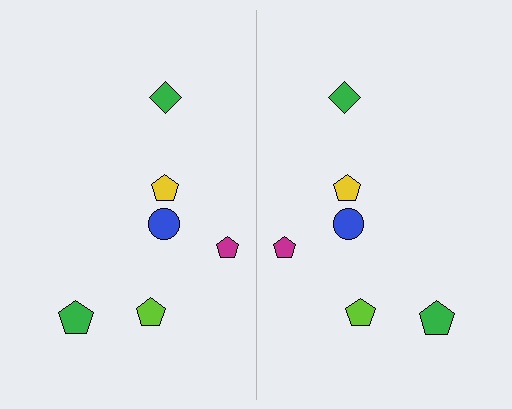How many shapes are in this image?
There are 12 shapes in this image.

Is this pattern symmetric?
Yes, this pattern has bilateral (reflection) symmetry.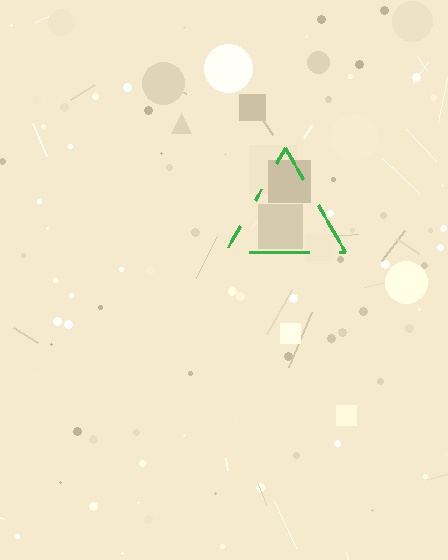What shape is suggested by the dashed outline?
The dashed outline suggests a triangle.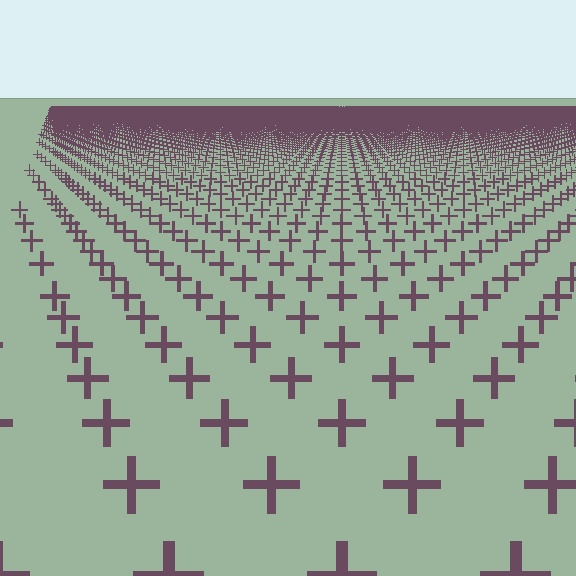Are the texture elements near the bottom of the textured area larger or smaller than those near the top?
Larger. Near the bottom, elements are closer to the viewer and appear at a bigger on-screen size.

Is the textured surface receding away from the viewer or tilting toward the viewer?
The surface is receding away from the viewer. Texture elements get smaller and denser toward the top.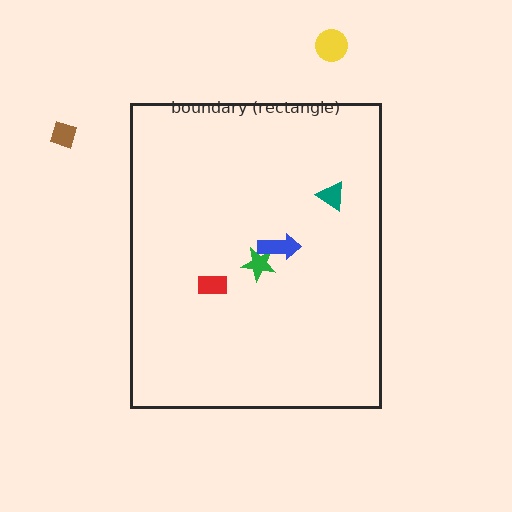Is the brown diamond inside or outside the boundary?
Outside.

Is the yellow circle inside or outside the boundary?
Outside.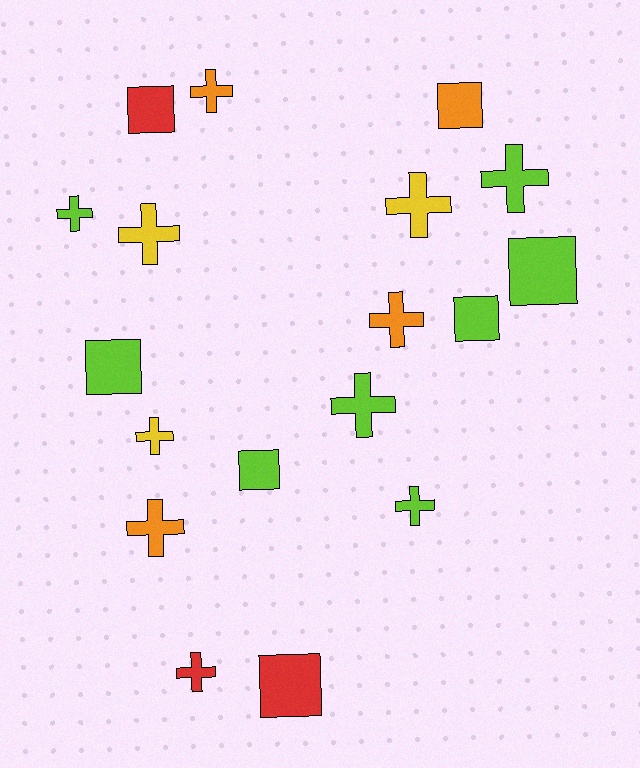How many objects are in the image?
There are 18 objects.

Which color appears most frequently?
Lime, with 8 objects.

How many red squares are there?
There are 2 red squares.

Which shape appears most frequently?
Cross, with 11 objects.